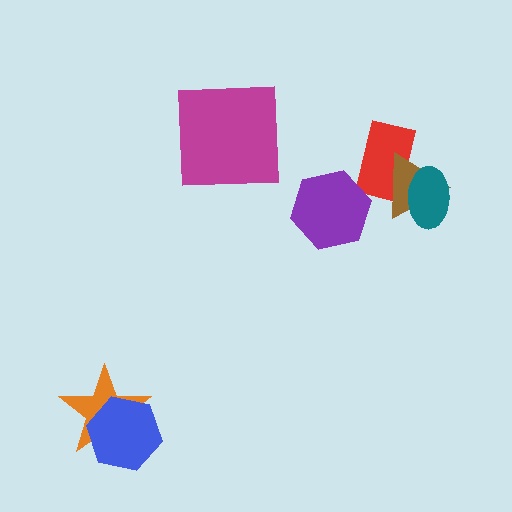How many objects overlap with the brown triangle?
2 objects overlap with the brown triangle.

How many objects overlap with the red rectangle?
2 objects overlap with the red rectangle.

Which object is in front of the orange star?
The blue hexagon is in front of the orange star.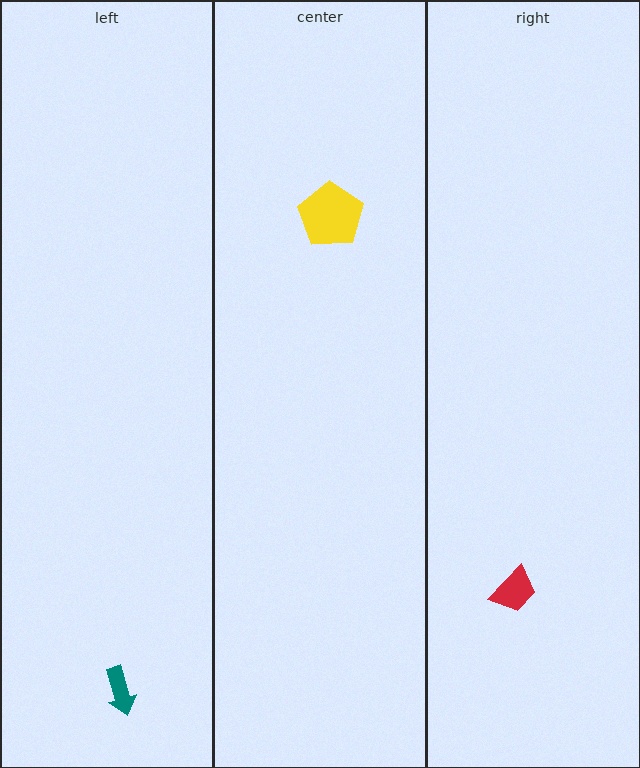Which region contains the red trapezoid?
The right region.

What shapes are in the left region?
The teal arrow.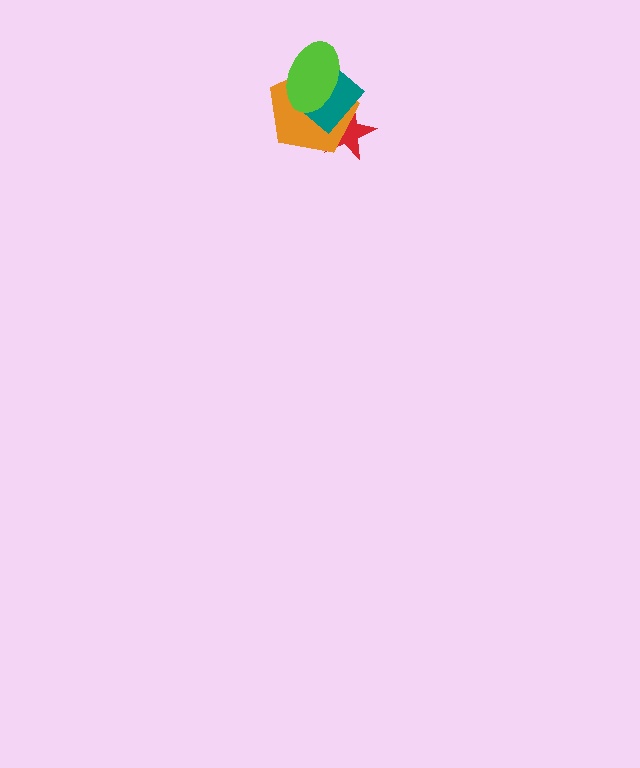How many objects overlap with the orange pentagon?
3 objects overlap with the orange pentagon.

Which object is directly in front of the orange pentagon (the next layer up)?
The teal rectangle is directly in front of the orange pentagon.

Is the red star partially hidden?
Yes, it is partially covered by another shape.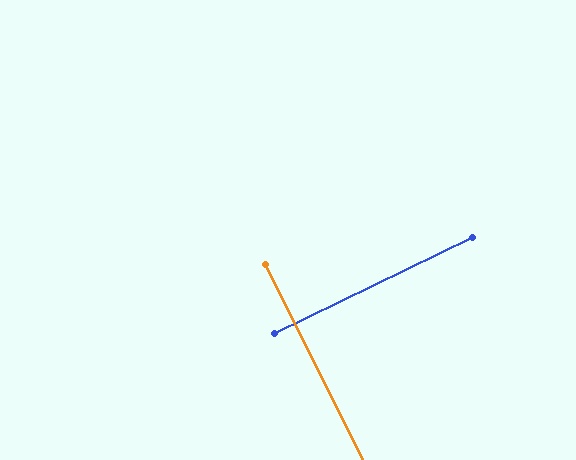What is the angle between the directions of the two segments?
Approximately 89 degrees.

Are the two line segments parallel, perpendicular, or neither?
Perpendicular — they meet at approximately 89°.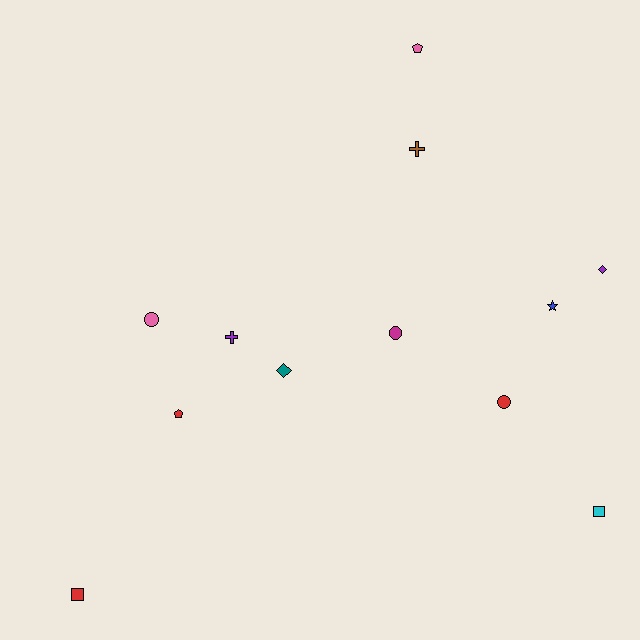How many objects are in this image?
There are 12 objects.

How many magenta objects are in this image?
There is 1 magenta object.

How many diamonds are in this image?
There are 2 diamonds.